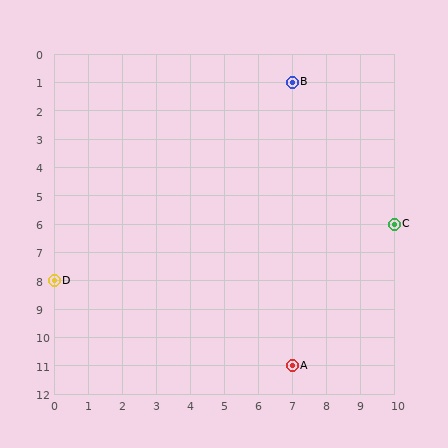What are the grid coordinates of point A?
Point A is at grid coordinates (7, 11).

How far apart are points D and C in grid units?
Points D and C are 10 columns and 2 rows apart (about 10.2 grid units diagonally).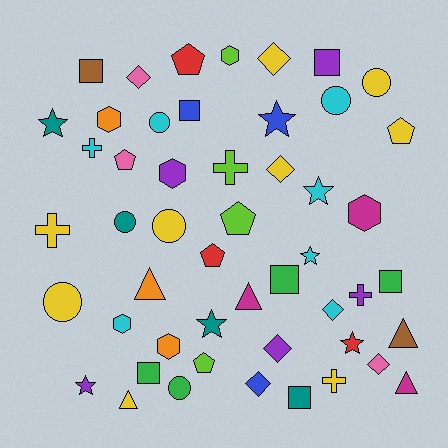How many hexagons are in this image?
There are 6 hexagons.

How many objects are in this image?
There are 50 objects.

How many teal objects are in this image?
There are 4 teal objects.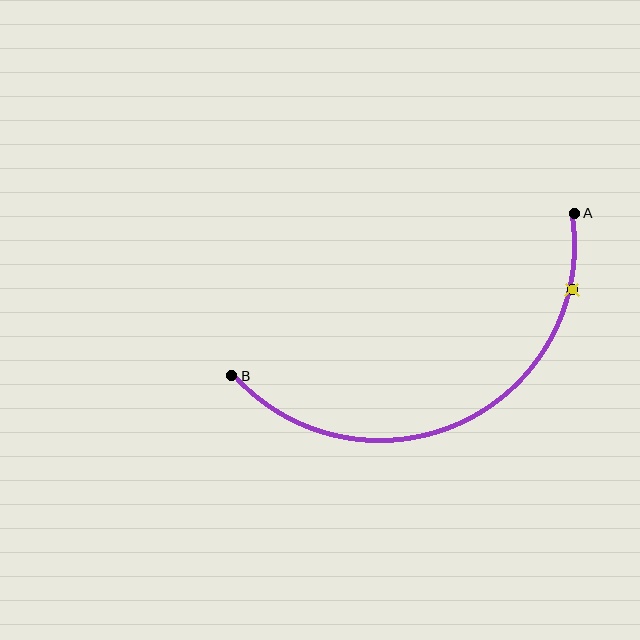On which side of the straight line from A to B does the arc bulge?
The arc bulges below the straight line connecting A and B.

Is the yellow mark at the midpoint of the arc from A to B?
No. The yellow mark lies on the arc but is closer to endpoint A. The arc midpoint would be at the point on the curve equidistant along the arc from both A and B.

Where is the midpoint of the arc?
The arc midpoint is the point on the curve farthest from the straight line joining A and B. It sits below that line.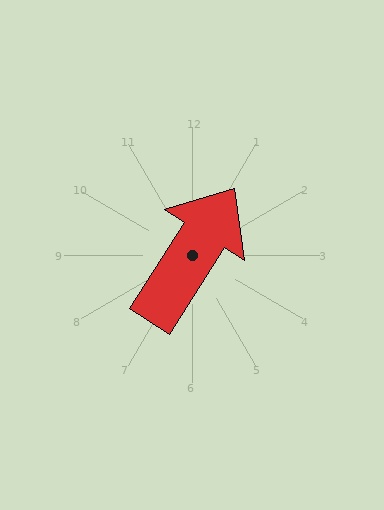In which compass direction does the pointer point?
Northeast.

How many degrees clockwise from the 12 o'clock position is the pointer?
Approximately 33 degrees.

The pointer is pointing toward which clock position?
Roughly 1 o'clock.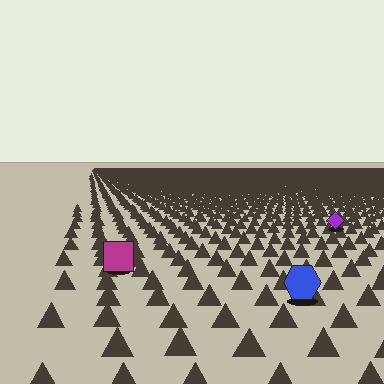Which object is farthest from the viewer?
The purple diamond is farthest from the viewer. It appears smaller and the ground texture around it is denser.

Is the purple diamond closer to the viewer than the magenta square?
No. The magenta square is closer — you can tell from the texture gradient: the ground texture is coarser near it.